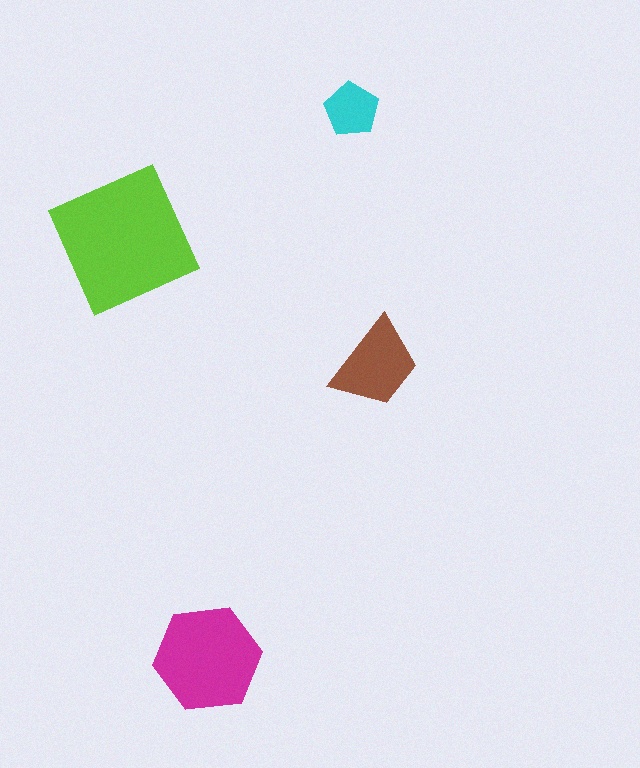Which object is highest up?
The cyan pentagon is topmost.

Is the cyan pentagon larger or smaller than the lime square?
Smaller.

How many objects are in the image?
There are 4 objects in the image.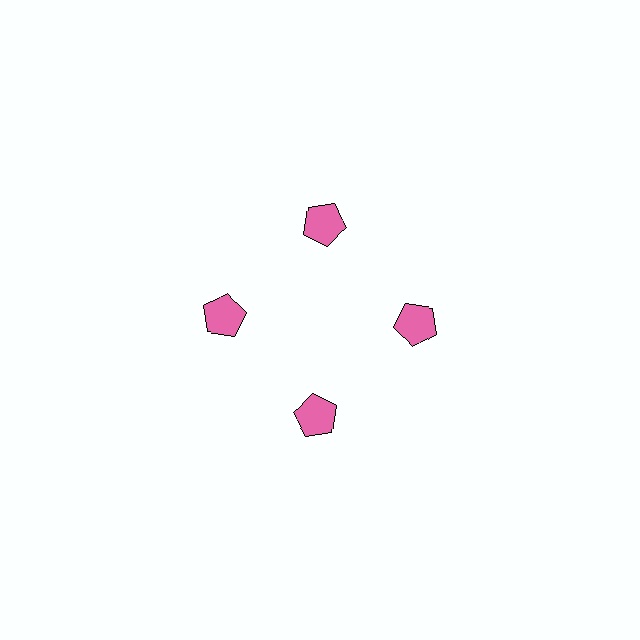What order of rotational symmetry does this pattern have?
This pattern has 4-fold rotational symmetry.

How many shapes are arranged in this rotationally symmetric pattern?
There are 4 shapes, arranged in 4 groups of 1.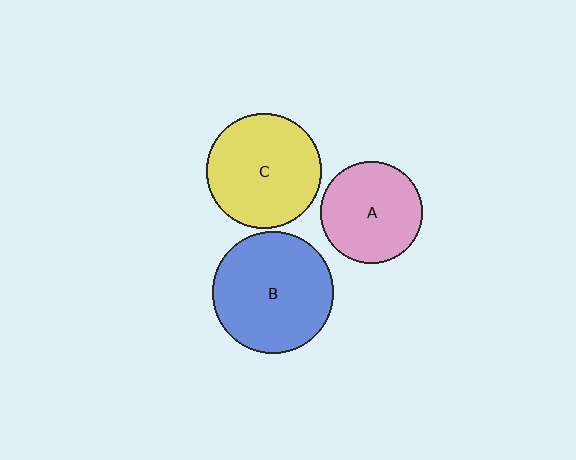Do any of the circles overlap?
No, none of the circles overlap.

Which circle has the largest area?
Circle B (blue).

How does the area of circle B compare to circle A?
Approximately 1.4 times.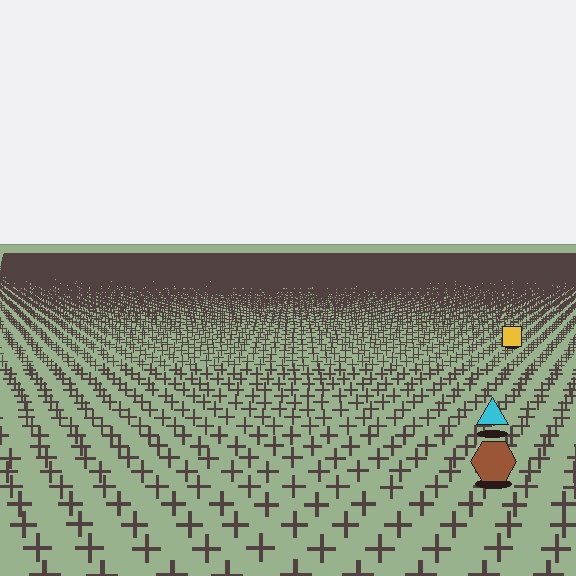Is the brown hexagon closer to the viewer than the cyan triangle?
Yes. The brown hexagon is closer — you can tell from the texture gradient: the ground texture is coarser near it.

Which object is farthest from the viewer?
The yellow square is farthest from the viewer. It appears smaller and the ground texture around it is denser.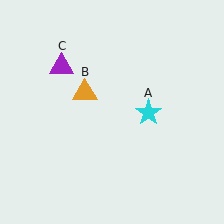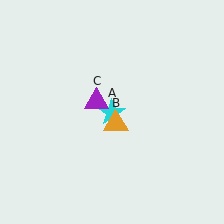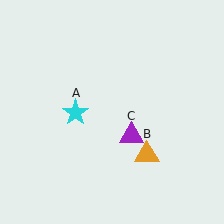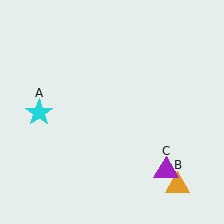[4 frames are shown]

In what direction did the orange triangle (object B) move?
The orange triangle (object B) moved down and to the right.